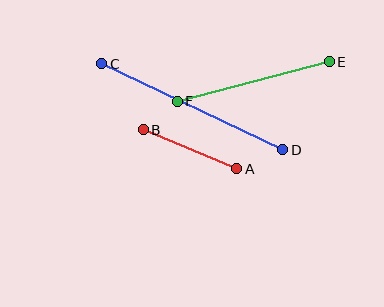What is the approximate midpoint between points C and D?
The midpoint is at approximately (192, 107) pixels.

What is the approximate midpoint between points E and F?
The midpoint is at approximately (253, 81) pixels.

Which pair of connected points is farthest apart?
Points C and D are farthest apart.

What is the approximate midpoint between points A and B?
The midpoint is at approximately (190, 149) pixels.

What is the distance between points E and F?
The distance is approximately 157 pixels.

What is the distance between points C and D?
The distance is approximately 201 pixels.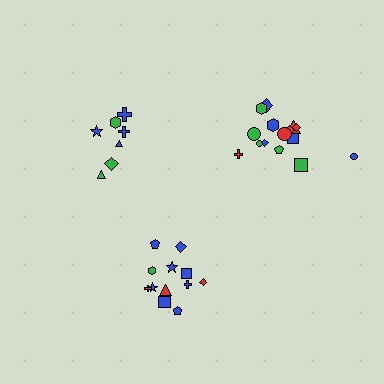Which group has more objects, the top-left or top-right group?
The top-right group.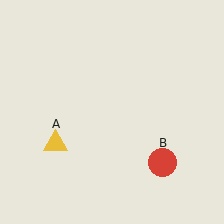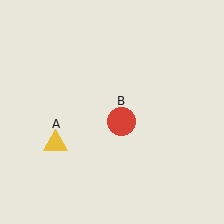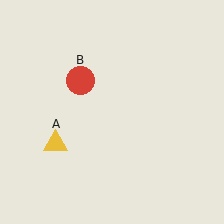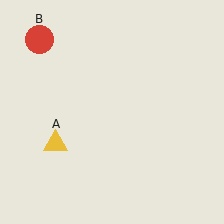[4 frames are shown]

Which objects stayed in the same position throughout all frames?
Yellow triangle (object A) remained stationary.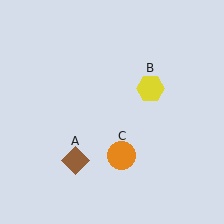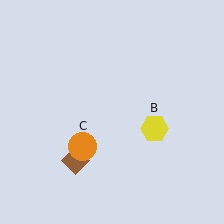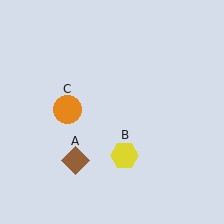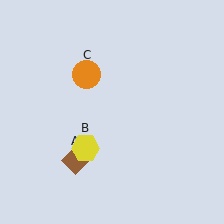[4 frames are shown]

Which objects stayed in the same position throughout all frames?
Brown diamond (object A) remained stationary.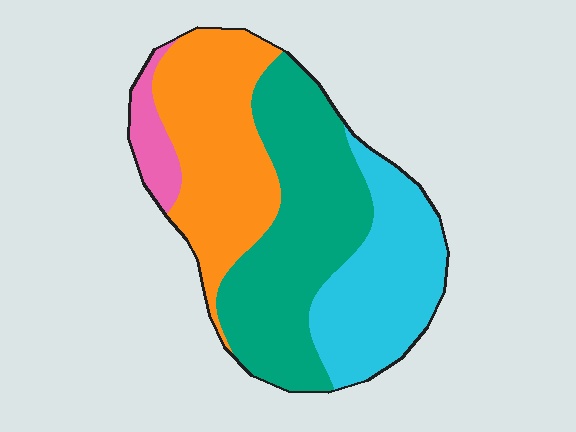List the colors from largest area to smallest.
From largest to smallest: teal, orange, cyan, pink.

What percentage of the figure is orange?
Orange takes up about one third (1/3) of the figure.